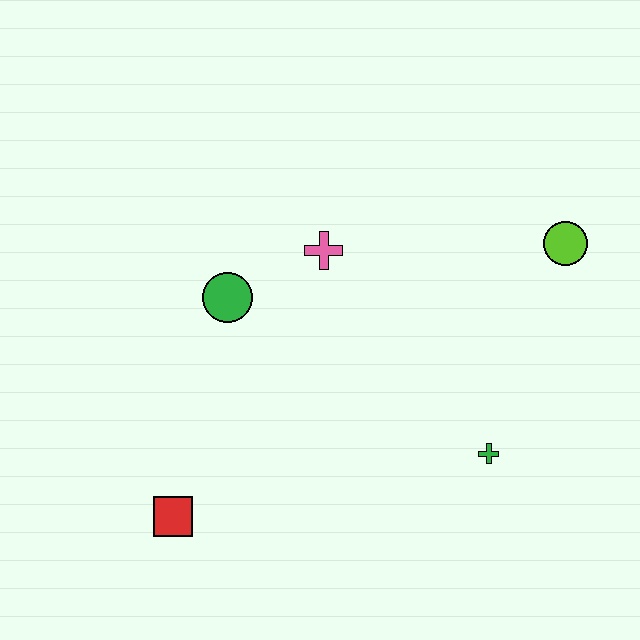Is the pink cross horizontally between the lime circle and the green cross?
No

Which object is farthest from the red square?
The lime circle is farthest from the red square.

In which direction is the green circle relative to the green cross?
The green circle is to the left of the green cross.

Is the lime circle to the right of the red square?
Yes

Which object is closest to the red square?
The green circle is closest to the red square.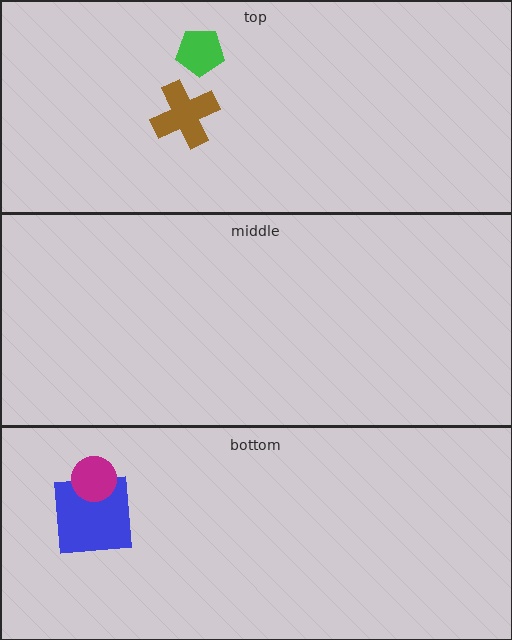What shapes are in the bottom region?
The blue square, the magenta circle.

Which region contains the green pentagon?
The top region.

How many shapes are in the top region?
2.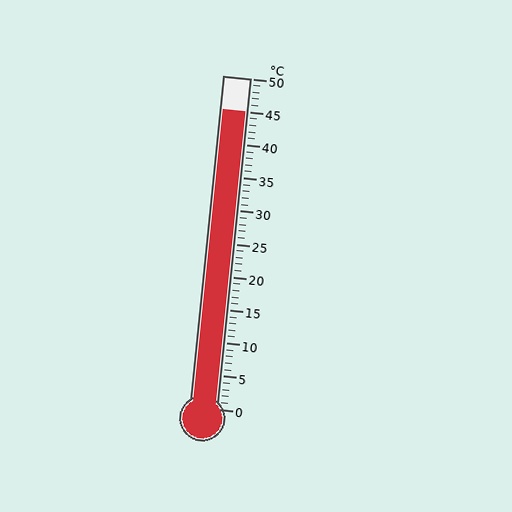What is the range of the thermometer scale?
The thermometer scale ranges from 0°C to 50°C.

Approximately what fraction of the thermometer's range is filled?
The thermometer is filled to approximately 90% of its range.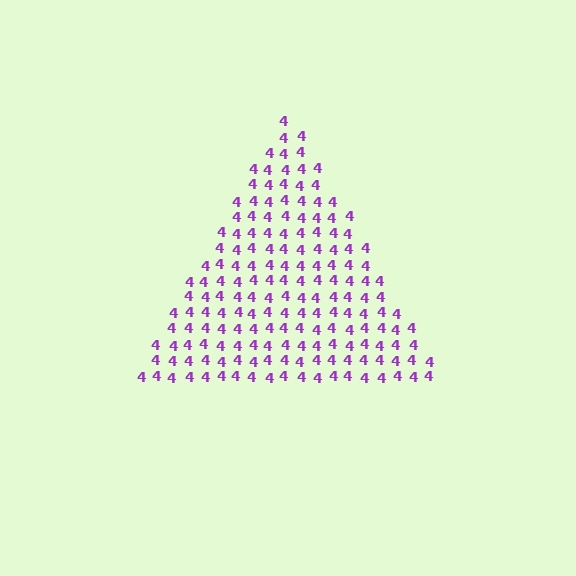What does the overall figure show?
The overall figure shows a triangle.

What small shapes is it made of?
It is made of small digit 4's.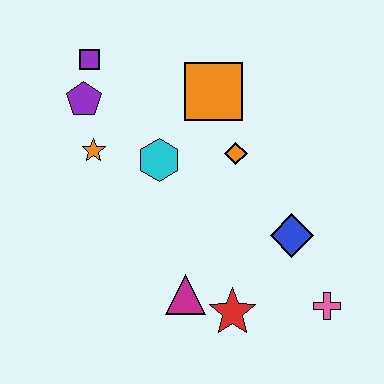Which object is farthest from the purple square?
The pink cross is farthest from the purple square.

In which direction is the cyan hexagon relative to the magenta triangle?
The cyan hexagon is above the magenta triangle.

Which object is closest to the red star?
The magenta triangle is closest to the red star.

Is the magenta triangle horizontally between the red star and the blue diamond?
No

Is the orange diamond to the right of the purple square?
Yes